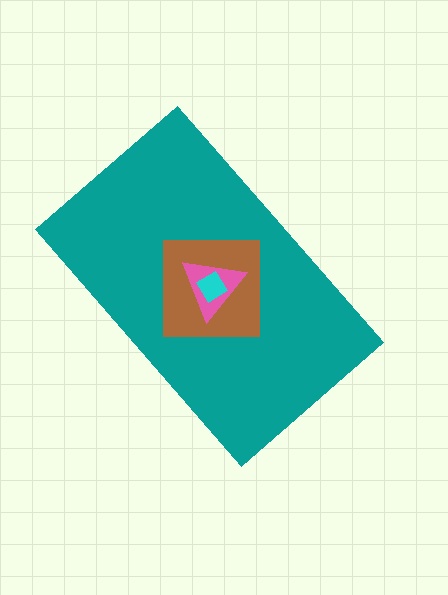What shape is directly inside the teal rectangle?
The brown square.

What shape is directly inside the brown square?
The pink triangle.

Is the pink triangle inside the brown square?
Yes.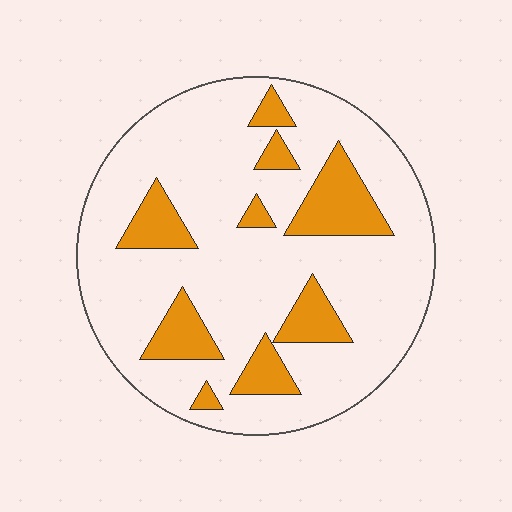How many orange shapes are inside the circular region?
9.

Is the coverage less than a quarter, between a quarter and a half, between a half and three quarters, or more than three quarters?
Less than a quarter.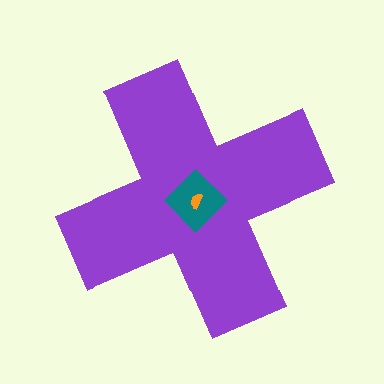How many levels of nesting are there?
3.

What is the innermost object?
The orange semicircle.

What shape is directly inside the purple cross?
The teal diamond.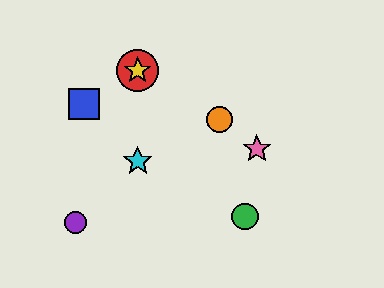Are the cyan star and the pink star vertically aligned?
No, the cyan star is at x≈138 and the pink star is at x≈257.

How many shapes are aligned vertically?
3 shapes (the red circle, the yellow star, the cyan star) are aligned vertically.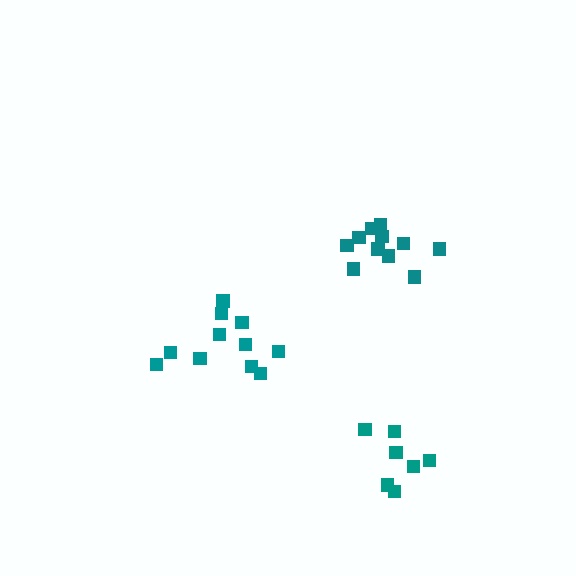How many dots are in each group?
Group 1: 11 dots, Group 2: 7 dots, Group 3: 11 dots (29 total).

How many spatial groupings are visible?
There are 3 spatial groupings.